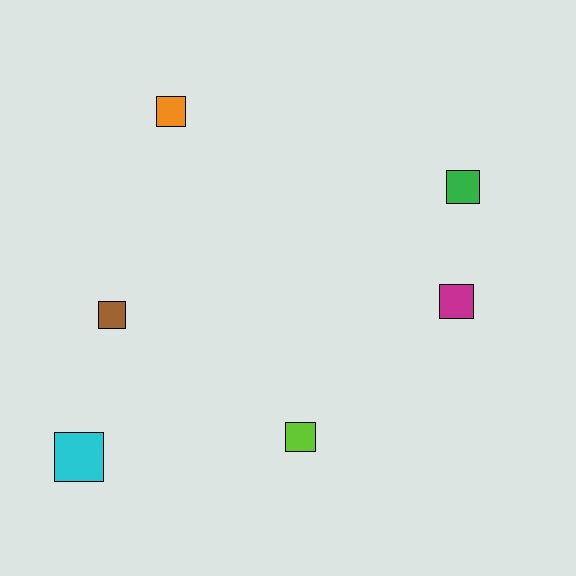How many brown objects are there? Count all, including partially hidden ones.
There is 1 brown object.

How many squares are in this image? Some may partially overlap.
There are 6 squares.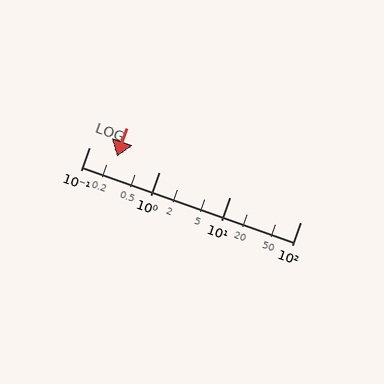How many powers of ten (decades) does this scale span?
The scale spans 3 decades, from 0.1 to 100.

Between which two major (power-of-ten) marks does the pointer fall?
The pointer is between 0.1 and 1.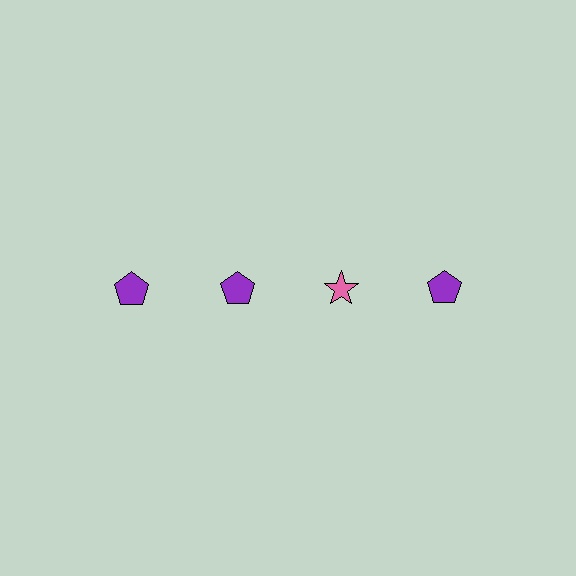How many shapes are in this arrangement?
There are 4 shapes arranged in a grid pattern.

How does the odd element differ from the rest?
It differs in both color (pink instead of purple) and shape (star instead of pentagon).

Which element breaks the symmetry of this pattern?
The pink star in the top row, center column breaks the symmetry. All other shapes are purple pentagons.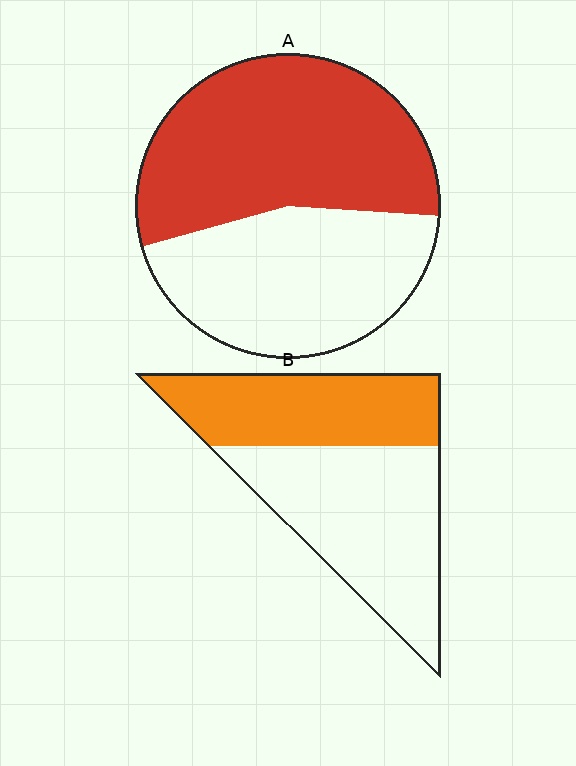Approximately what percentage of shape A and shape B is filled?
A is approximately 55% and B is approximately 40%.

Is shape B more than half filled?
No.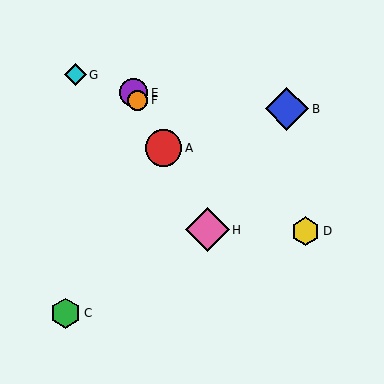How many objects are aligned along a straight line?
4 objects (A, E, F, H) are aligned along a straight line.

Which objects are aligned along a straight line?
Objects A, E, F, H are aligned along a straight line.